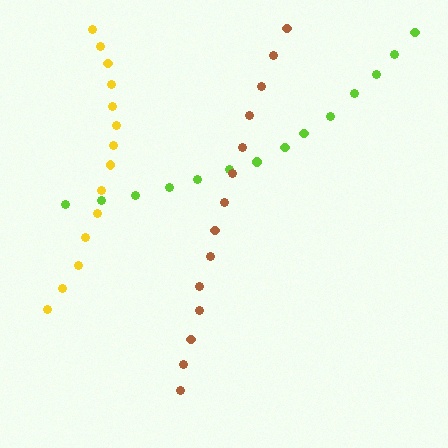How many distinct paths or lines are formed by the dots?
There are 3 distinct paths.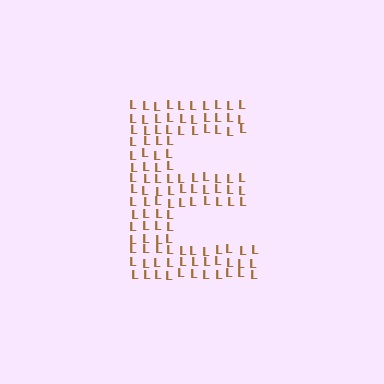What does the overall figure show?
The overall figure shows the letter E.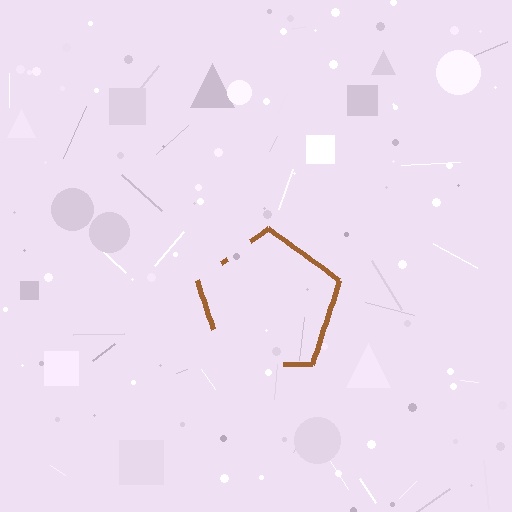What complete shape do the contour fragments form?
The contour fragments form a pentagon.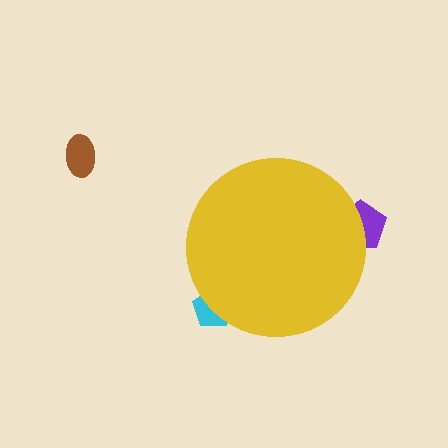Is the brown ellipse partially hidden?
No, the brown ellipse is fully visible.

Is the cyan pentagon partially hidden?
Yes, the cyan pentagon is partially hidden behind the yellow circle.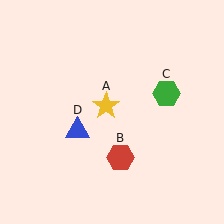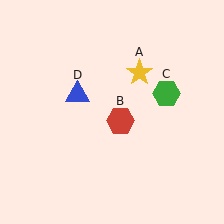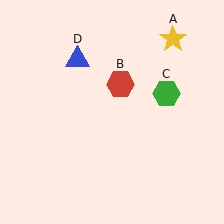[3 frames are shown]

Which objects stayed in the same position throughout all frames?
Green hexagon (object C) remained stationary.